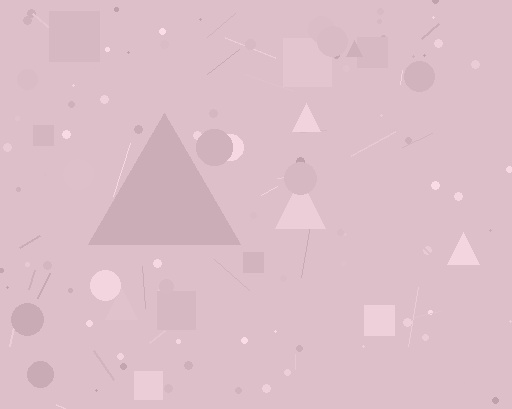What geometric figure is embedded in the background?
A triangle is embedded in the background.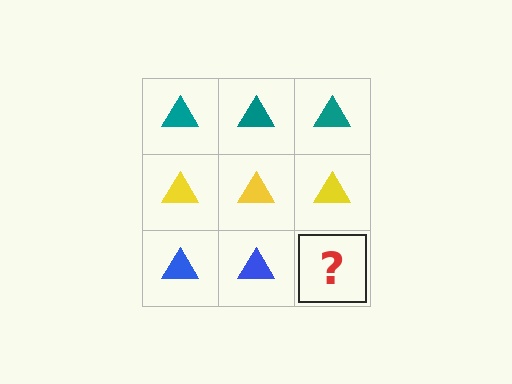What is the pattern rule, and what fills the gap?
The rule is that each row has a consistent color. The gap should be filled with a blue triangle.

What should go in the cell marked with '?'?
The missing cell should contain a blue triangle.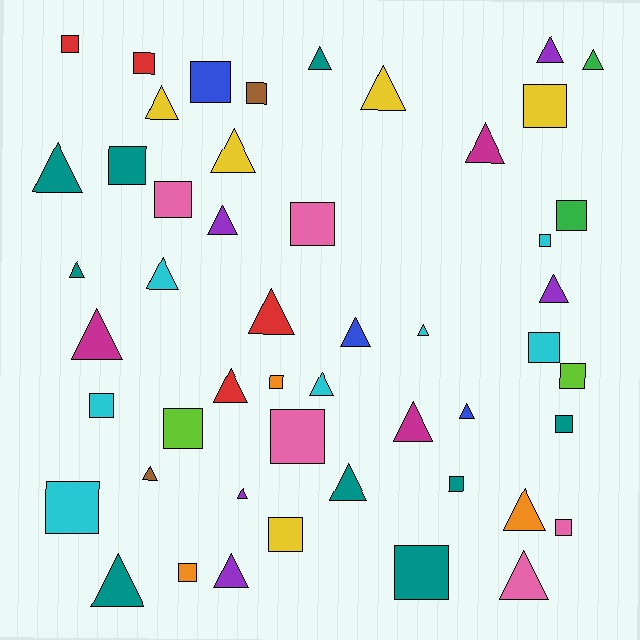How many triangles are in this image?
There are 27 triangles.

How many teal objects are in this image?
There are 9 teal objects.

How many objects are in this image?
There are 50 objects.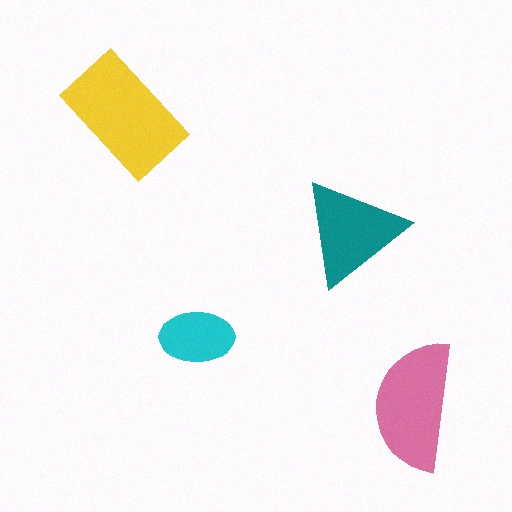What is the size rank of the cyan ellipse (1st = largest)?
4th.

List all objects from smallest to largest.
The cyan ellipse, the teal triangle, the pink semicircle, the yellow rectangle.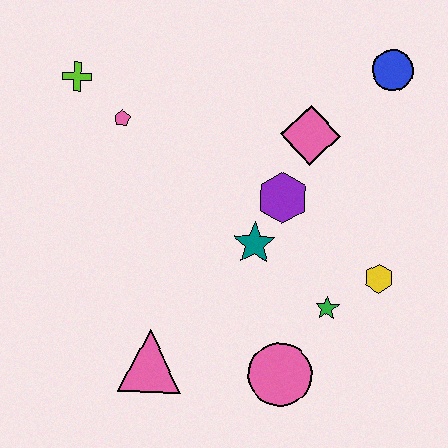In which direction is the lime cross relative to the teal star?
The lime cross is to the left of the teal star.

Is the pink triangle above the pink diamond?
No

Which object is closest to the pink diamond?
The purple hexagon is closest to the pink diamond.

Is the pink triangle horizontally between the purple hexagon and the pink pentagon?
Yes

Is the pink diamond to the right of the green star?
No